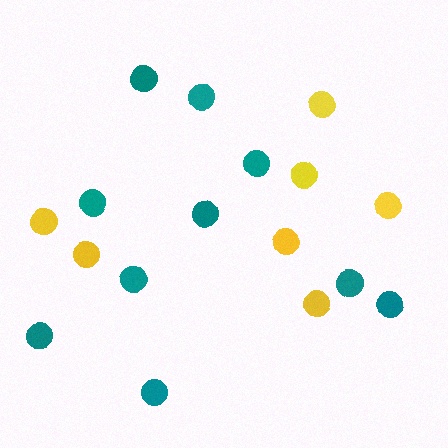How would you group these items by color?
There are 2 groups: one group of yellow circles (7) and one group of teal circles (10).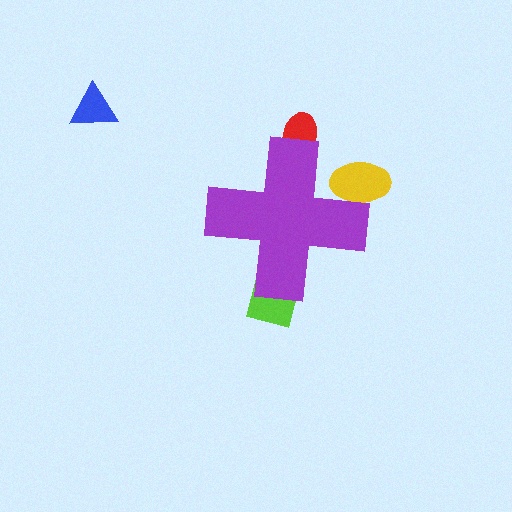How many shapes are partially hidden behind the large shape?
3 shapes are partially hidden.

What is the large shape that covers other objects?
A purple cross.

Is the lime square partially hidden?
Yes, the lime square is partially hidden behind the purple cross.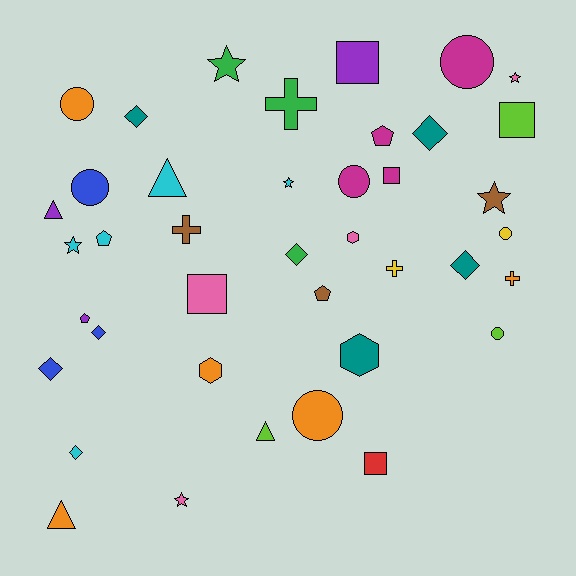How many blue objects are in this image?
There are 3 blue objects.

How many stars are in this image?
There are 6 stars.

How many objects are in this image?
There are 40 objects.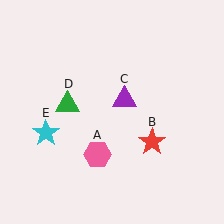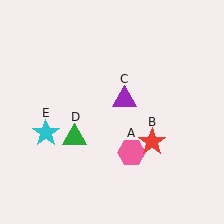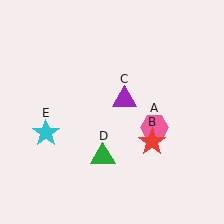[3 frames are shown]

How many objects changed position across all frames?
2 objects changed position: pink hexagon (object A), green triangle (object D).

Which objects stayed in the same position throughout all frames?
Red star (object B) and purple triangle (object C) and cyan star (object E) remained stationary.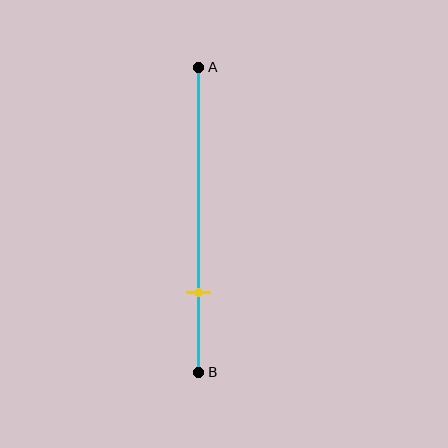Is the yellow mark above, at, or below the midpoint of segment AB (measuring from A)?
The yellow mark is below the midpoint of segment AB.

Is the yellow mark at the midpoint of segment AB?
No, the mark is at about 75% from A, not at the 50% midpoint.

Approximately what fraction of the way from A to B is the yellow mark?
The yellow mark is approximately 75% of the way from A to B.